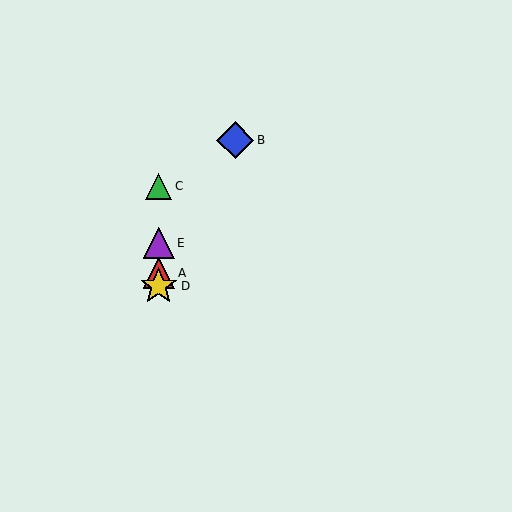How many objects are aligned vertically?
4 objects (A, C, D, E) are aligned vertically.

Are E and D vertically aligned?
Yes, both are at x≈159.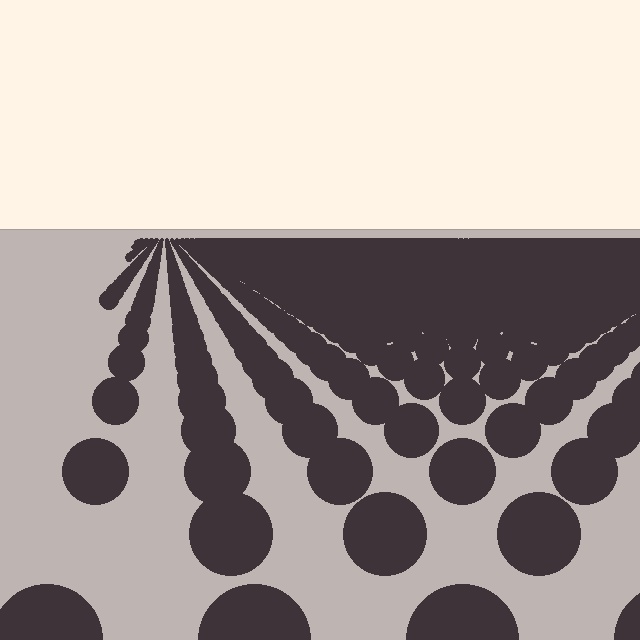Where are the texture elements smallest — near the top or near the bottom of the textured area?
Near the top.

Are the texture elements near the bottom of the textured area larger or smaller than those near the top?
Larger. Near the bottom, elements are closer to the viewer and appear at a bigger on-screen size.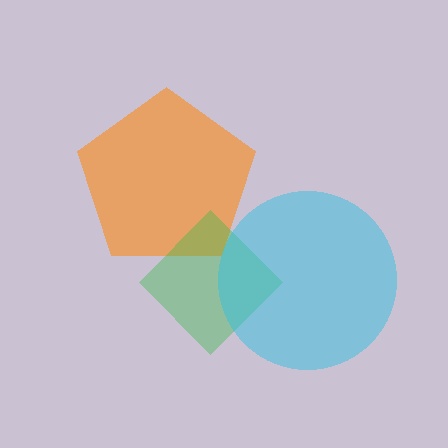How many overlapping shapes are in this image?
There are 3 overlapping shapes in the image.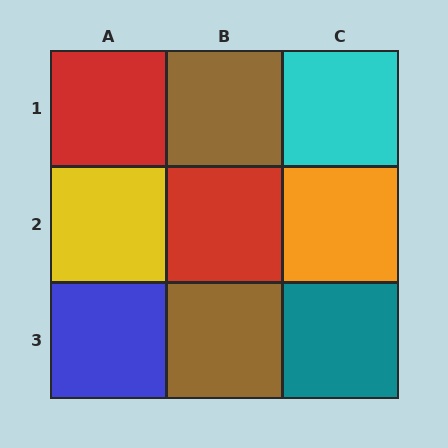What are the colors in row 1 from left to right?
Red, brown, cyan.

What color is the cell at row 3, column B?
Brown.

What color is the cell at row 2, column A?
Yellow.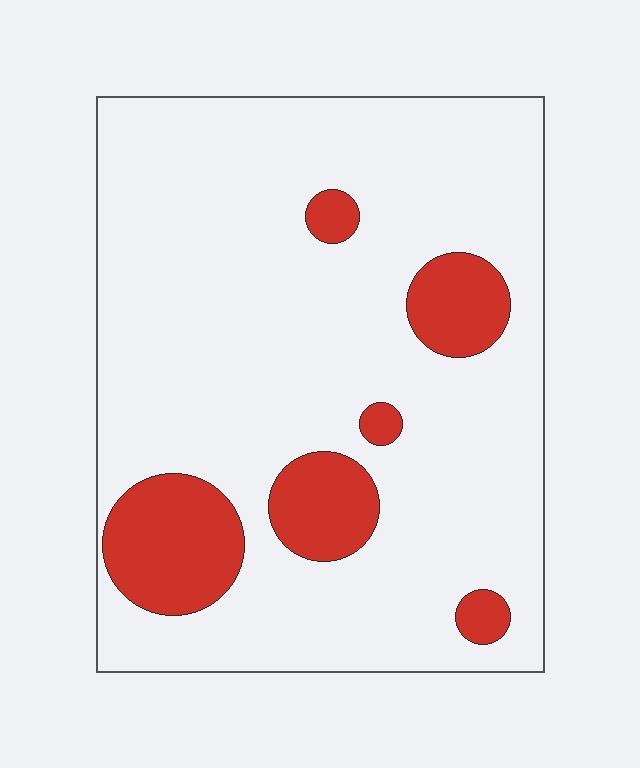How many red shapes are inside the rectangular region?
6.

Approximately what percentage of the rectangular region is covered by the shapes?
Approximately 15%.